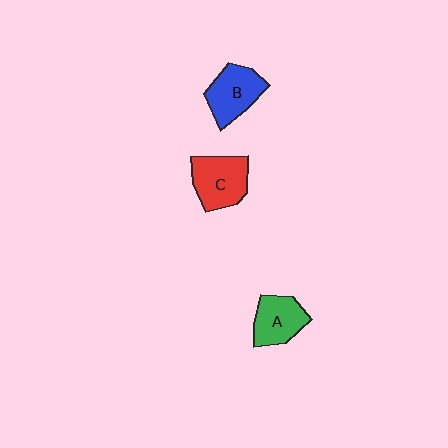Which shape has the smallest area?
Shape A (green).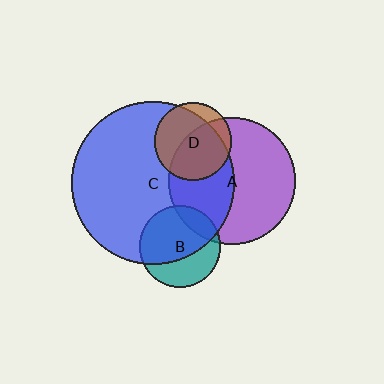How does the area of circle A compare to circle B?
Approximately 2.4 times.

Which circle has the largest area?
Circle C (blue).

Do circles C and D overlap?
Yes.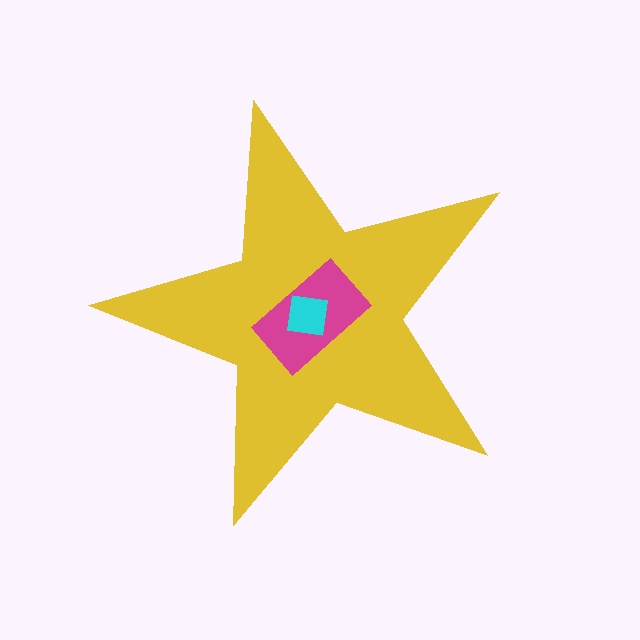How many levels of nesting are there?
3.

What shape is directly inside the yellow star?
The magenta rectangle.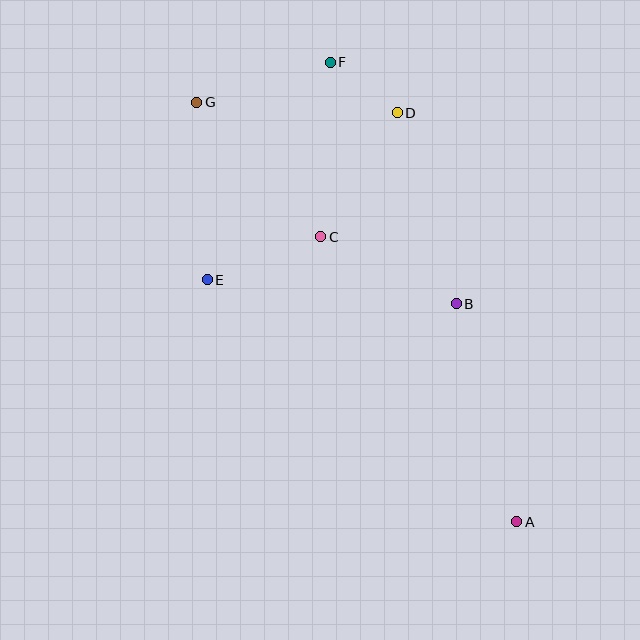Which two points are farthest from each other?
Points A and G are farthest from each other.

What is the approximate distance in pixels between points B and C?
The distance between B and C is approximately 151 pixels.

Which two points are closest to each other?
Points D and F are closest to each other.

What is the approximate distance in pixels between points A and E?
The distance between A and E is approximately 392 pixels.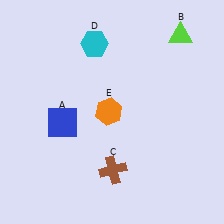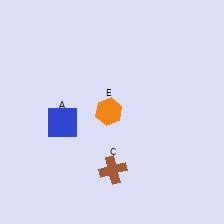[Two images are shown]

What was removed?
The lime triangle (B), the cyan hexagon (D) were removed in Image 2.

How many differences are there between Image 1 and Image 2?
There are 2 differences between the two images.